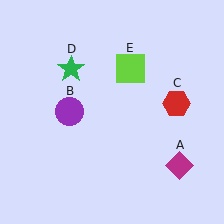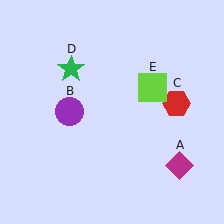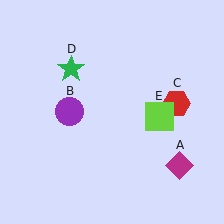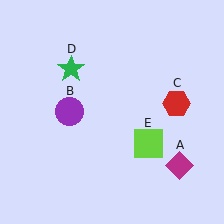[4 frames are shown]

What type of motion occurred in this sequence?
The lime square (object E) rotated clockwise around the center of the scene.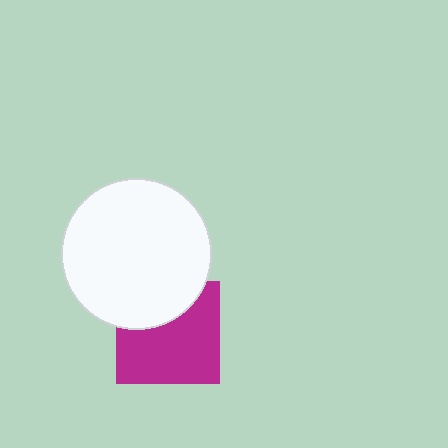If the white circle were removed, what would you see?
You would see the complete magenta square.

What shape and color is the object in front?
The object in front is a white circle.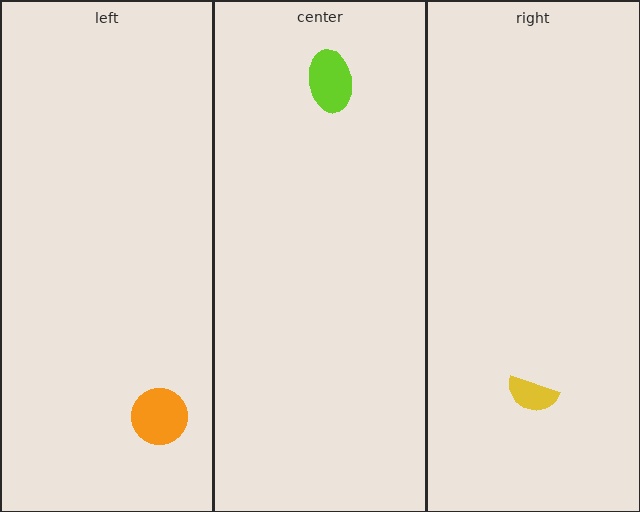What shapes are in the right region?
The yellow semicircle.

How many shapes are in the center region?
1.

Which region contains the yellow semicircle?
The right region.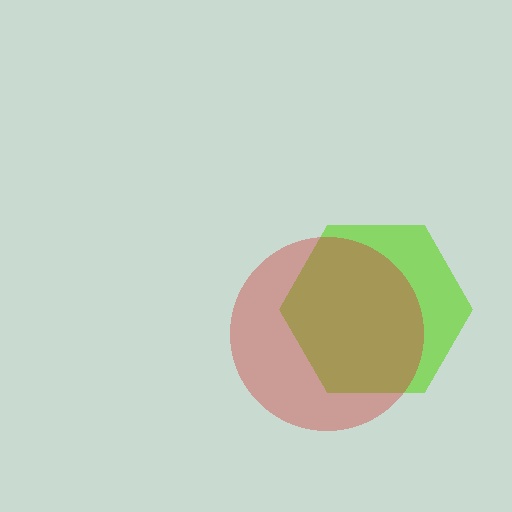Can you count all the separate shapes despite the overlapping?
Yes, there are 2 separate shapes.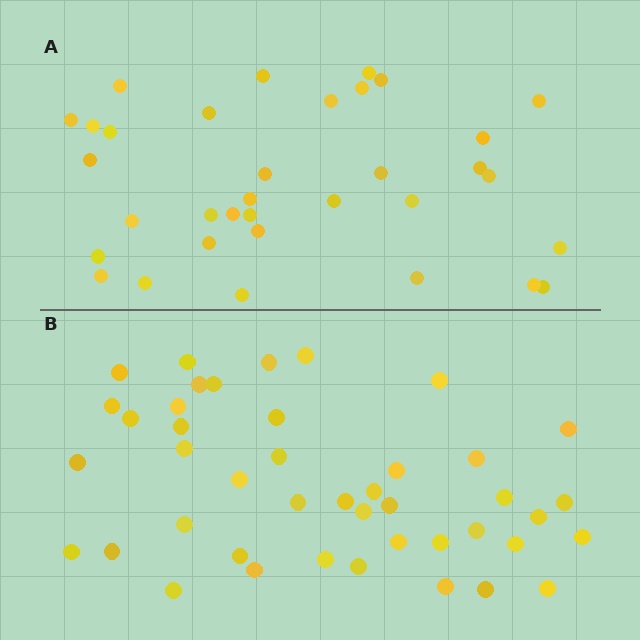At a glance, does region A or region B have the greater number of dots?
Region B (the bottom region) has more dots.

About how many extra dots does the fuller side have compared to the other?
Region B has roughly 8 or so more dots than region A.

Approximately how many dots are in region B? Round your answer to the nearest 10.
About 40 dots. (The exact count is 43, which rounds to 40.)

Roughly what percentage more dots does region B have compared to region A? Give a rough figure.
About 25% more.